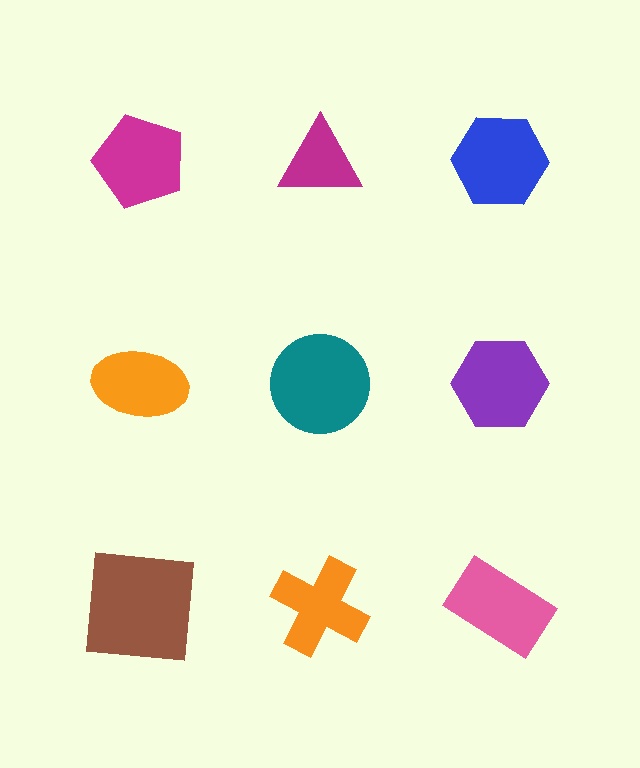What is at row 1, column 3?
A blue hexagon.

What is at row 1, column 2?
A magenta triangle.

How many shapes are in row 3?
3 shapes.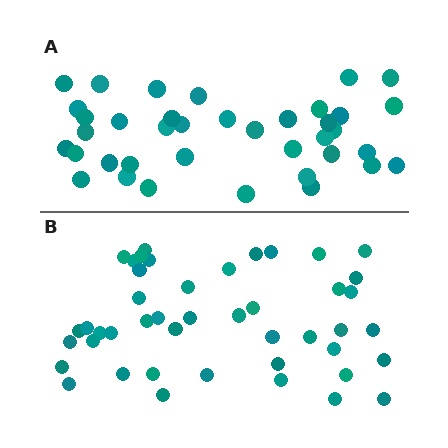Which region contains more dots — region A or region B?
Region B (the bottom region) has more dots.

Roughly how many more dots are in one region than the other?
Region B has roughly 8 or so more dots than region A.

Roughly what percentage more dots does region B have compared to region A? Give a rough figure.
About 20% more.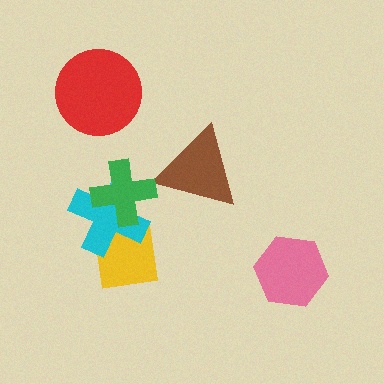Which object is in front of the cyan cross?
The green cross is in front of the cyan cross.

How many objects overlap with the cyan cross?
2 objects overlap with the cyan cross.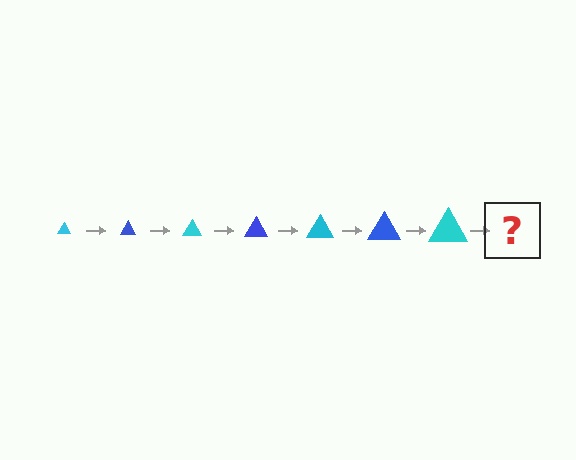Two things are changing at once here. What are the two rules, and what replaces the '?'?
The two rules are that the triangle grows larger each step and the color cycles through cyan and blue. The '?' should be a blue triangle, larger than the previous one.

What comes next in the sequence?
The next element should be a blue triangle, larger than the previous one.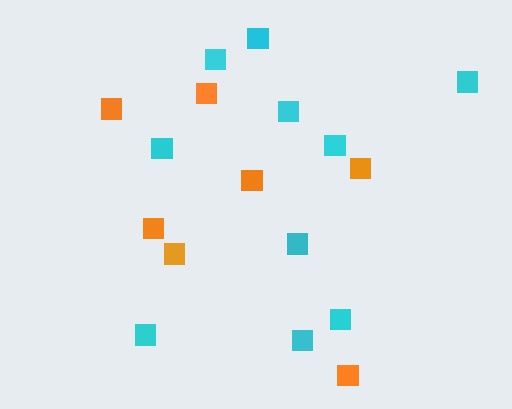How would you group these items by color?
There are 2 groups: one group of orange squares (7) and one group of cyan squares (10).